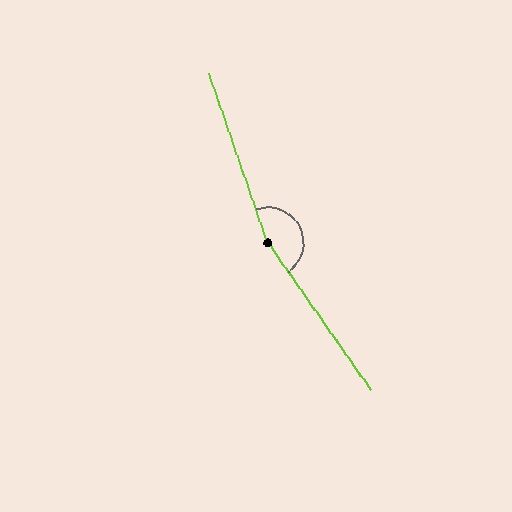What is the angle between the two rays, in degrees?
Approximately 164 degrees.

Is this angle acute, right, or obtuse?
It is obtuse.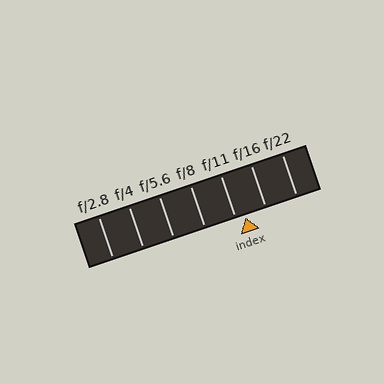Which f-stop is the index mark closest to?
The index mark is closest to f/11.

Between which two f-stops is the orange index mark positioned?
The index mark is between f/11 and f/16.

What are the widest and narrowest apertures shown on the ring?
The widest aperture shown is f/2.8 and the narrowest is f/22.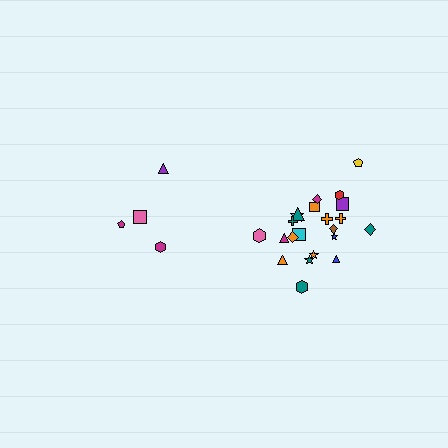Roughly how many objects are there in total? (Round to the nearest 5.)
Roughly 25 objects in total.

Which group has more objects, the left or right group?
The right group.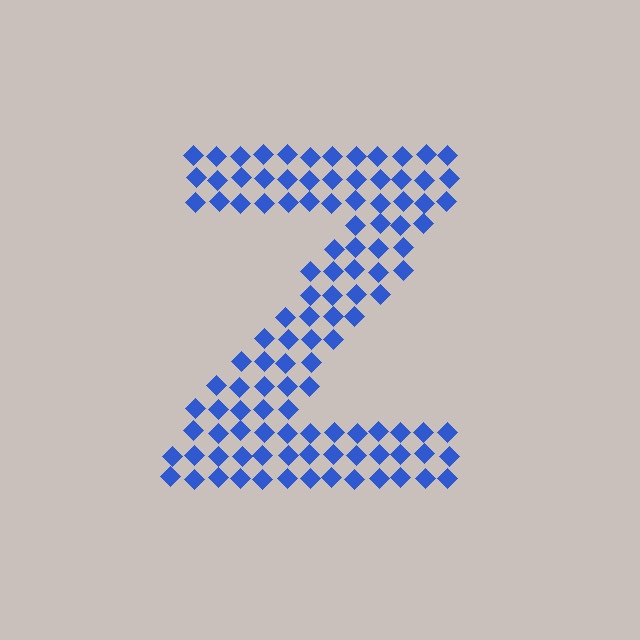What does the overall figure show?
The overall figure shows the letter Z.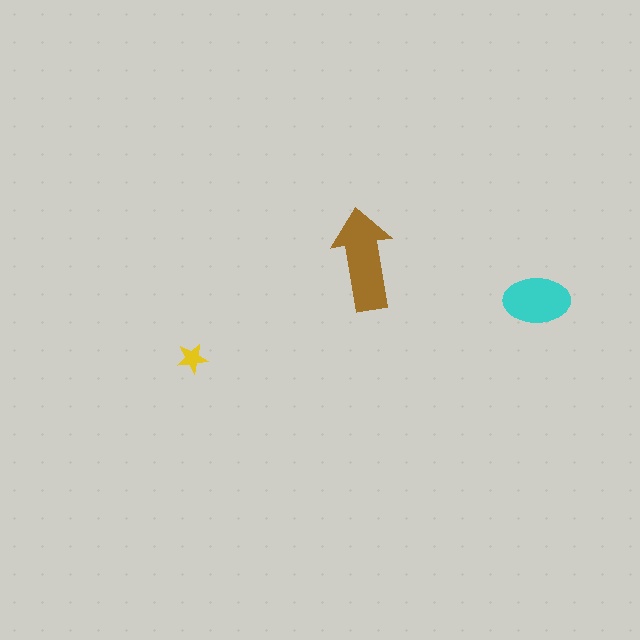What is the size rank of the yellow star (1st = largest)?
3rd.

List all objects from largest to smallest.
The brown arrow, the cyan ellipse, the yellow star.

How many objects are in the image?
There are 3 objects in the image.